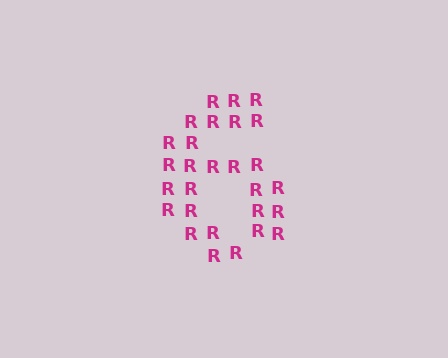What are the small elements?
The small elements are letter R's.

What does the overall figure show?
The overall figure shows the digit 6.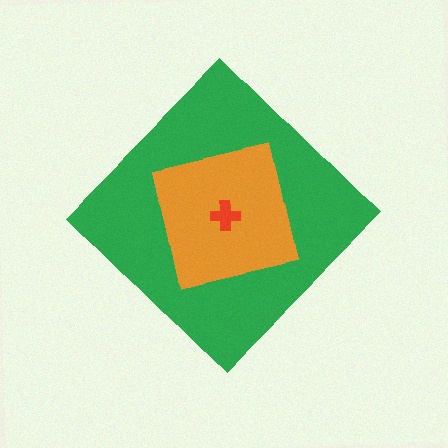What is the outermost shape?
The green diamond.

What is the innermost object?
The red cross.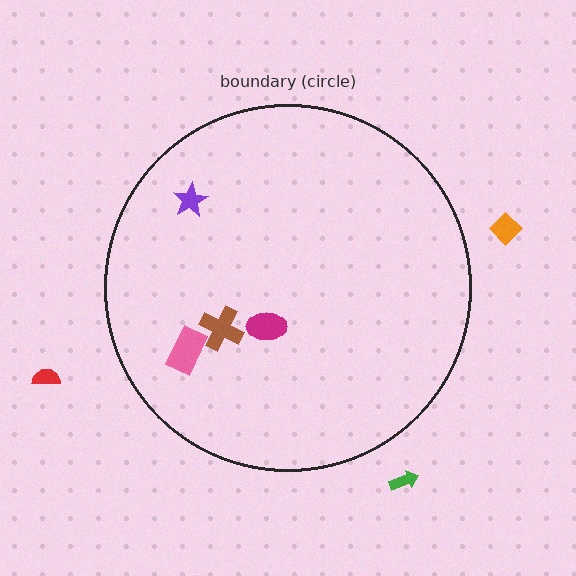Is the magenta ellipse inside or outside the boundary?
Inside.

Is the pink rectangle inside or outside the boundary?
Inside.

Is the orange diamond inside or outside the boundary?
Outside.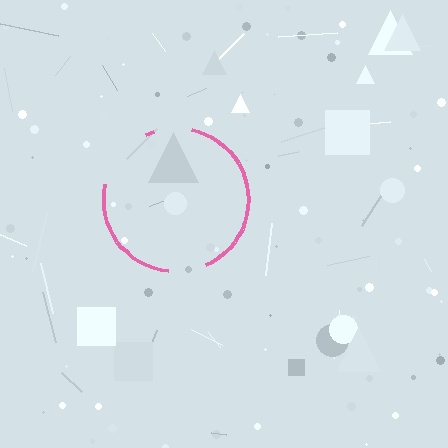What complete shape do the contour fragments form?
The contour fragments form a circle.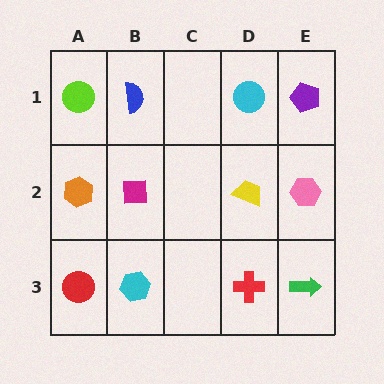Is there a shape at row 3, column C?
No, that cell is empty.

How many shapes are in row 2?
4 shapes.